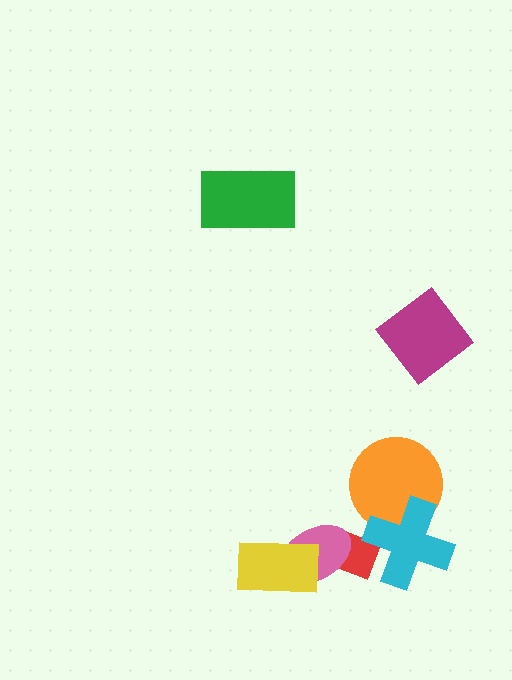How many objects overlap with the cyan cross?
2 objects overlap with the cyan cross.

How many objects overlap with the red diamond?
2 objects overlap with the red diamond.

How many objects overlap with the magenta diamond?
0 objects overlap with the magenta diamond.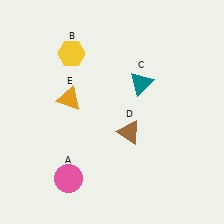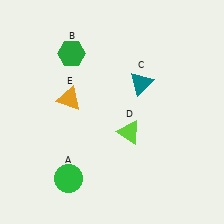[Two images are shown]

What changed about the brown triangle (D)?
In Image 1, D is brown. In Image 2, it changed to lime.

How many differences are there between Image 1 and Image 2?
There are 3 differences between the two images.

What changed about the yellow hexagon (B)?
In Image 1, B is yellow. In Image 2, it changed to green.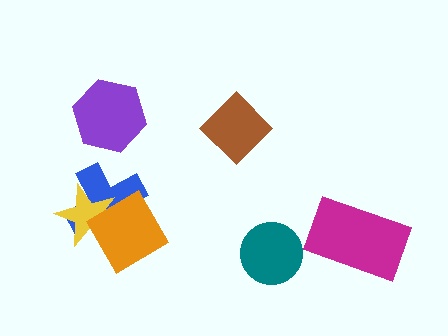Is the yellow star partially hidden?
Yes, it is partially covered by another shape.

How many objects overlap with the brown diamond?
0 objects overlap with the brown diamond.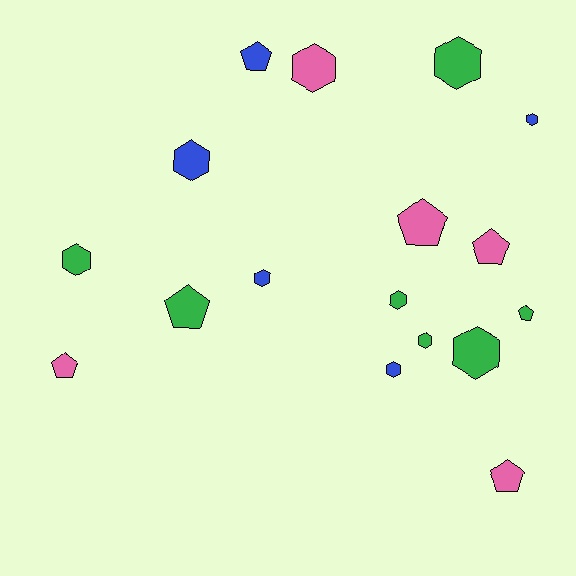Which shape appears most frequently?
Hexagon, with 10 objects.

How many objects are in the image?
There are 17 objects.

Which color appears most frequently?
Green, with 7 objects.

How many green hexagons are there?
There are 5 green hexagons.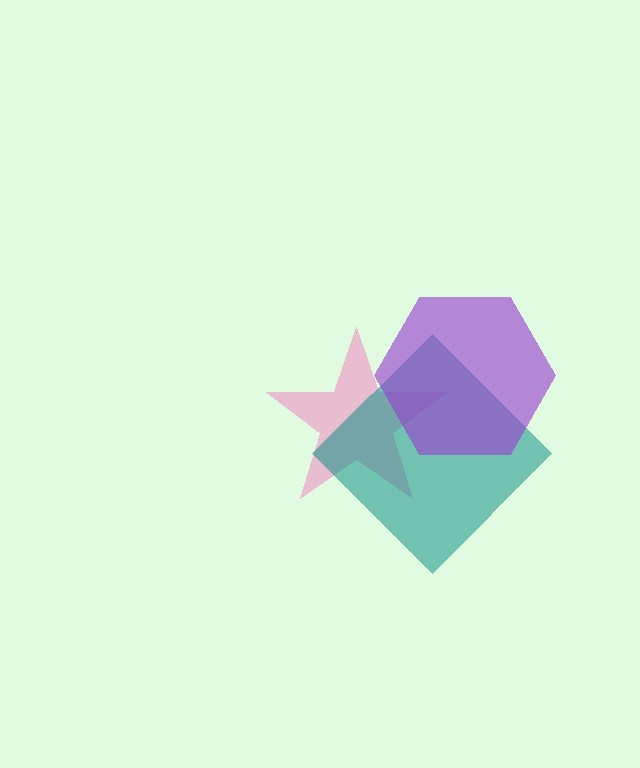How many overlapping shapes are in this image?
There are 3 overlapping shapes in the image.